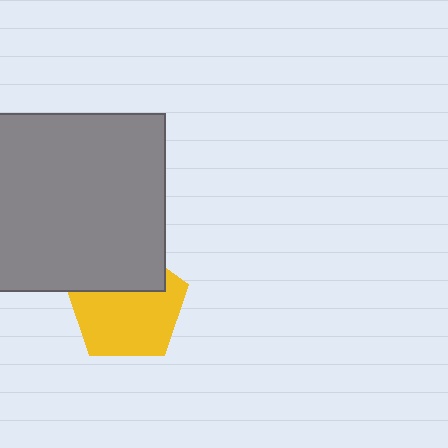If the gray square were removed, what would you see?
You would see the complete yellow pentagon.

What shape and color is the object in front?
The object in front is a gray square.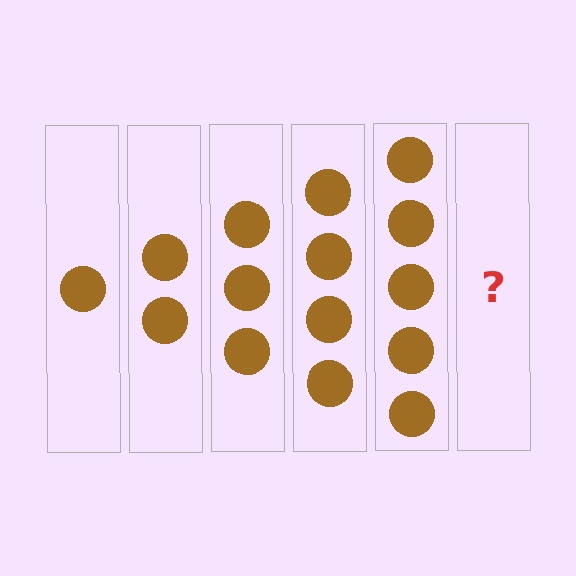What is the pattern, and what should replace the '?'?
The pattern is that each step adds one more circle. The '?' should be 6 circles.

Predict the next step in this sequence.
The next step is 6 circles.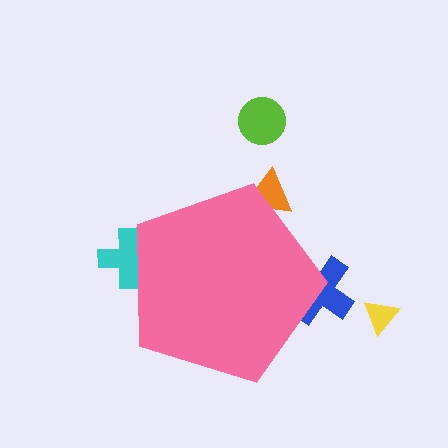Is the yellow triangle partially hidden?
No, the yellow triangle is fully visible.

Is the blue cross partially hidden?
Yes, the blue cross is partially hidden behind the pink pentagon.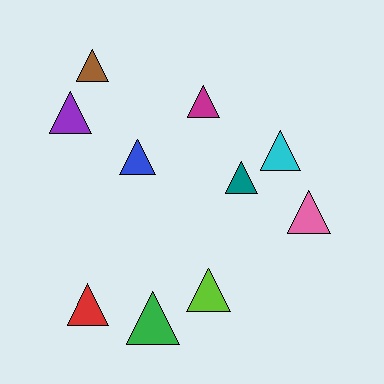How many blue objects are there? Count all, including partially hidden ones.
There is 1 blue object.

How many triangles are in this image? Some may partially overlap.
There are 10 triangles.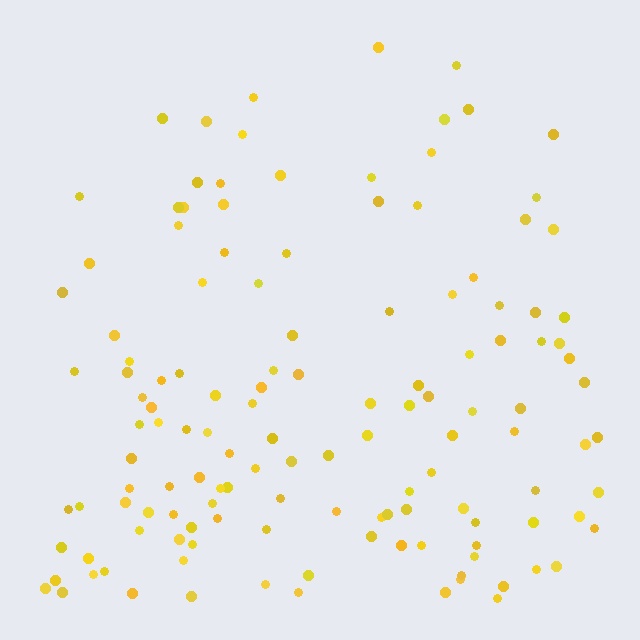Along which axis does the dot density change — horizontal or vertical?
Vertical.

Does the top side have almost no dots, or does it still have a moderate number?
Still a moderate number, just noticeably fewer than the bottom.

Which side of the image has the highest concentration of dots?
The bottom.